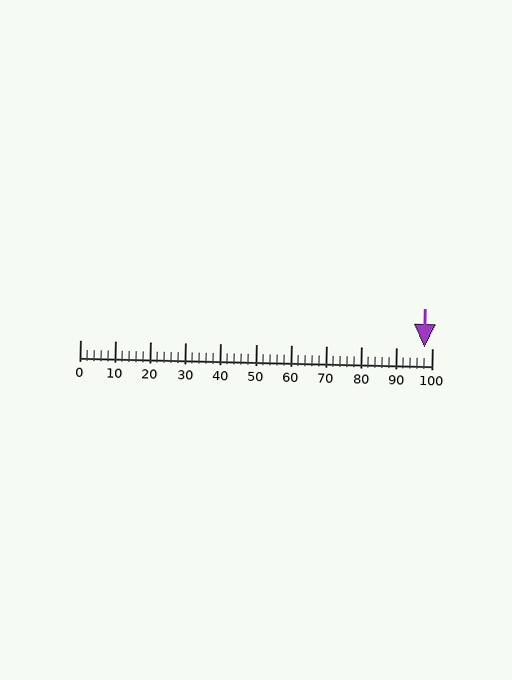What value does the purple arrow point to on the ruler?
The purple arrow points to approximately 98.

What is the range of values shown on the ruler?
The ruler shows values from 0 to 100.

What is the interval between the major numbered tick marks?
The major tick marks are spaced 10 units apart.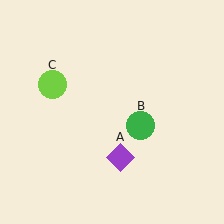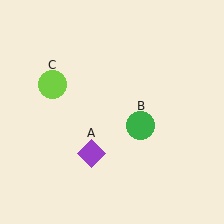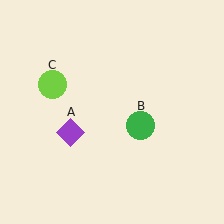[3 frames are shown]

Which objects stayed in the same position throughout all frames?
Green circle (object B) and lime circle (object C) remained stationary.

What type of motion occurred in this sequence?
The purple diamond (object A) rotated clockwise around the center of the scene.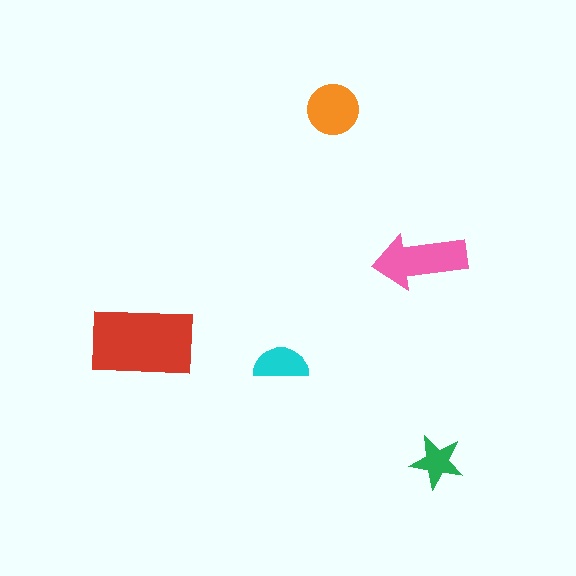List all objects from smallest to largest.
The green star, the cyan semicircle, the orange circle, the pink arrow, the red rectangle.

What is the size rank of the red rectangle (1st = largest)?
1st.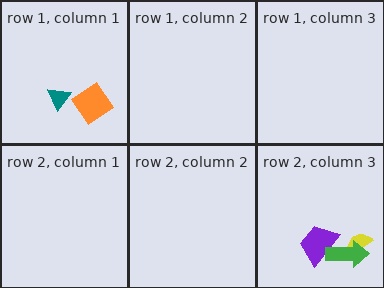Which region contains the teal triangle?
The row 1, column 1 region.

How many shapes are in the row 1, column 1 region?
2.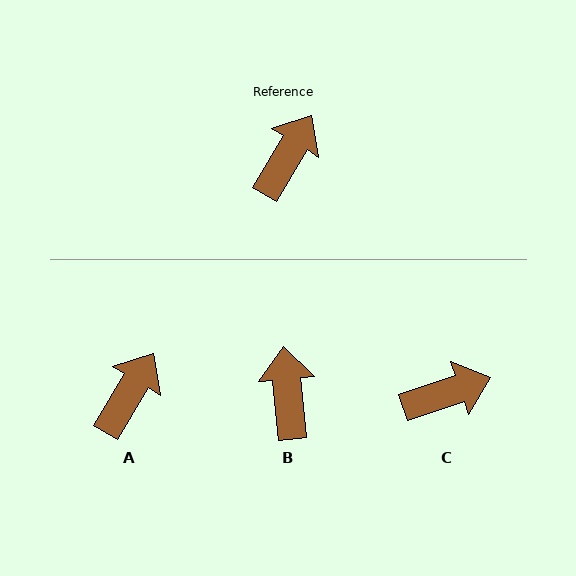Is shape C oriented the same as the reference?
No, it is off by about 40 degrees.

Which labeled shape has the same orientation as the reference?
A.